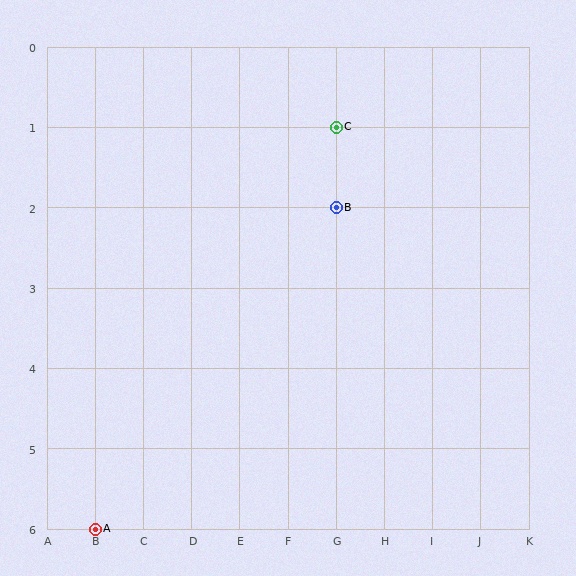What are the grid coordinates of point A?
Point A is at grid coordinates (B, 6).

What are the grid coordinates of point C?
Point C is at grid coordinates (G, 1).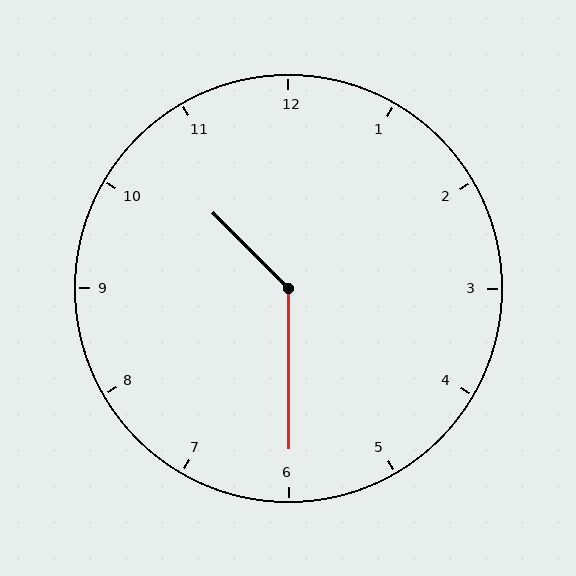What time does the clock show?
10:30.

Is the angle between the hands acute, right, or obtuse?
It is obtuse.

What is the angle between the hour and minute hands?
Approximately 135 degrees.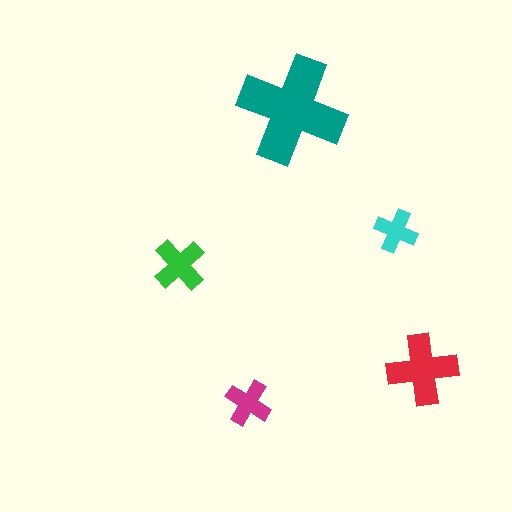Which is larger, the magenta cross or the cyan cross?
The magenta one.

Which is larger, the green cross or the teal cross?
The teal one.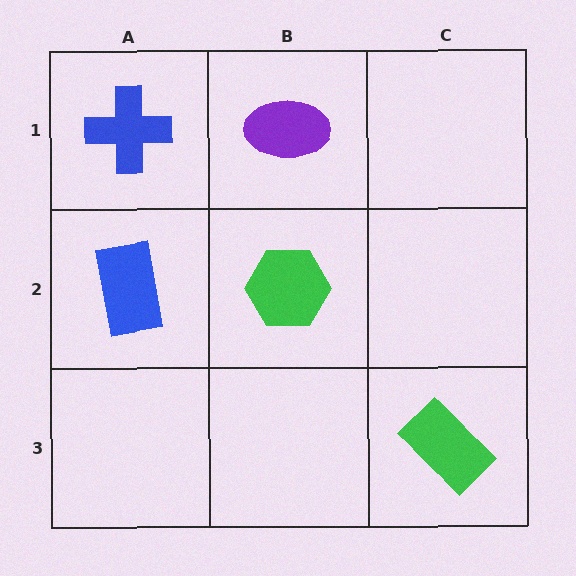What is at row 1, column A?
A blue cross.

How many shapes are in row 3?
1 shape.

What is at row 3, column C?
A green rectangle.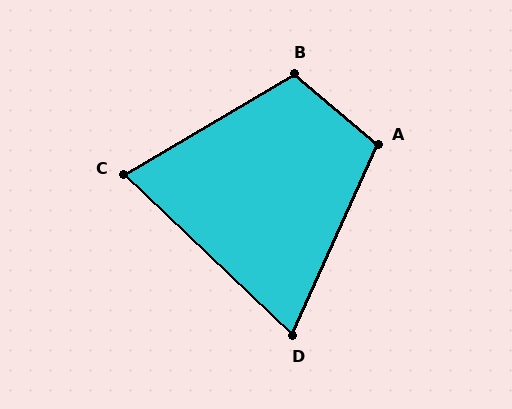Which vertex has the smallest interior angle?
D, at approximately 70 degrees.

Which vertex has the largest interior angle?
B, at approximately 110 degrees.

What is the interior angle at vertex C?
Approximately 74 degrees (acute).